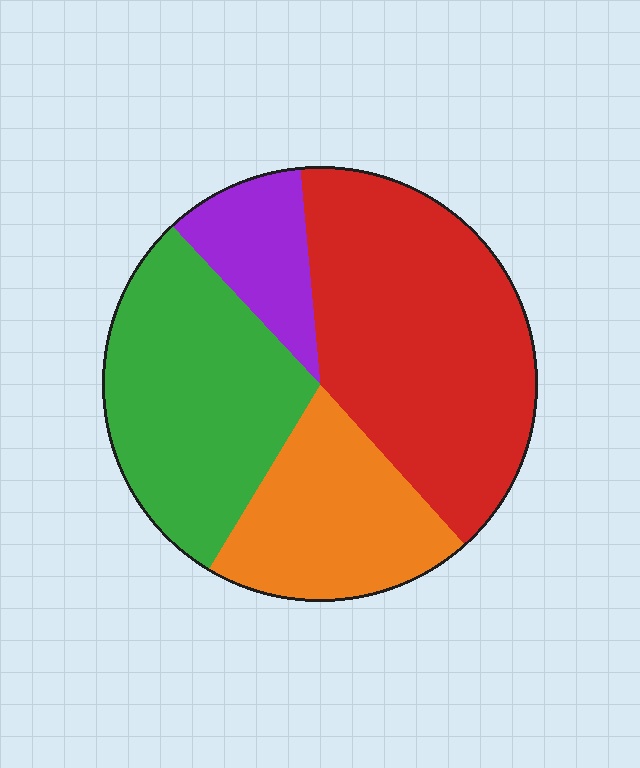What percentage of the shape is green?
Green takes up between a quarter and a half of the shape.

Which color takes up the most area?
Red, at roughly 40%.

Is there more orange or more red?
Red.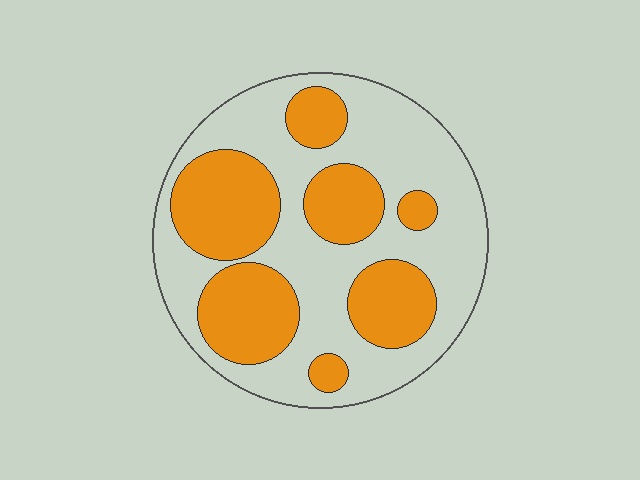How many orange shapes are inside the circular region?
7.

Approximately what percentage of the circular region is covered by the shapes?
Approximately 40%.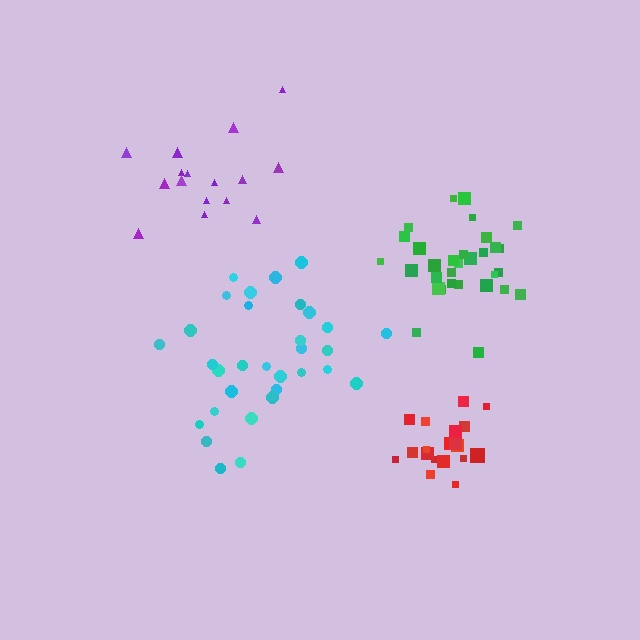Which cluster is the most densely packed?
Green.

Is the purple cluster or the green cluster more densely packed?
Green.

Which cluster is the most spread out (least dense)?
Purple.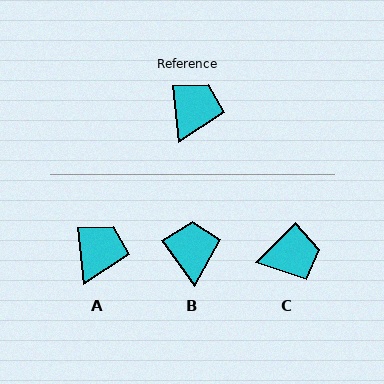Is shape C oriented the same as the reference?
No, it is off by about 52 degrees.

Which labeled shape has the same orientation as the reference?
A.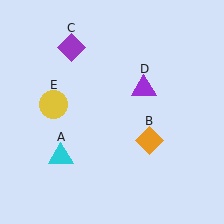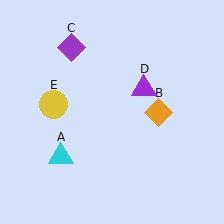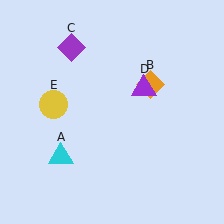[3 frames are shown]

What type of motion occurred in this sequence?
The orange diamond (object B) rotated counterclockwise around the center of the scene.